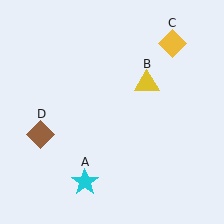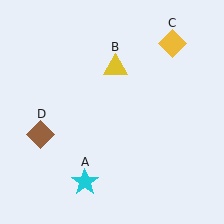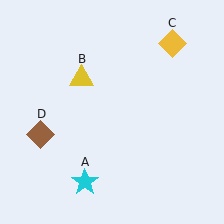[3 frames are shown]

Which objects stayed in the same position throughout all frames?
Cyan star (object A) and yellow diamond (object C) and brown diamond (object D) remained stationary.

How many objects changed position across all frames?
1 object changed position: yellow triangle (object B).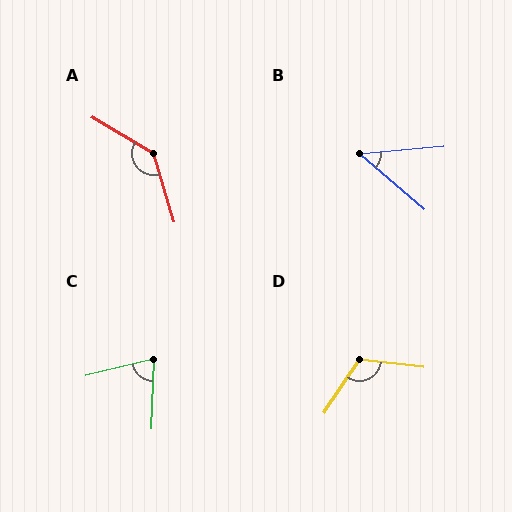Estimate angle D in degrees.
Approximately 117 degrees.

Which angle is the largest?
A, at approximately 138 degrees.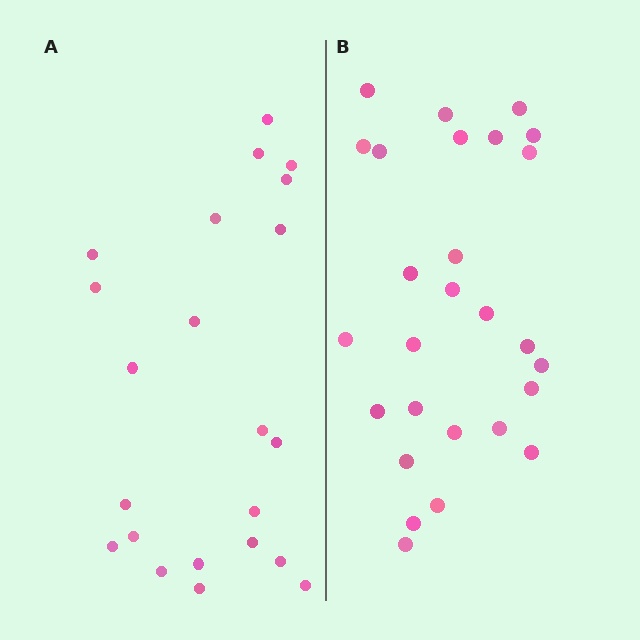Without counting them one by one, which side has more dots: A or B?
Region B (the right region) has more dots.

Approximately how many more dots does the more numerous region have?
Region B has about 5 more dots than region A.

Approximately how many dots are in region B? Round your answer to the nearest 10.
About 30 dots. (The exact count is 27, which rounds to 30.)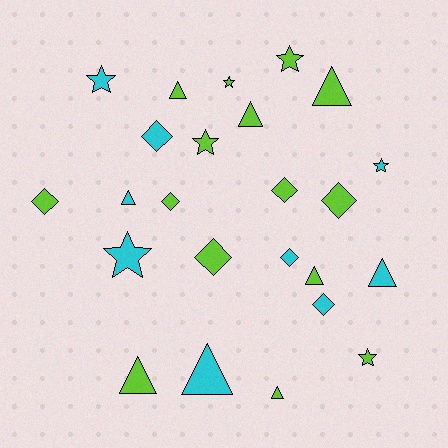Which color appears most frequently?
Lime, with 15 objects.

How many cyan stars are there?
There are 3 cyan stars.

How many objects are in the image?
There are 24 objects.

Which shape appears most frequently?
Triangle, with 9 objects.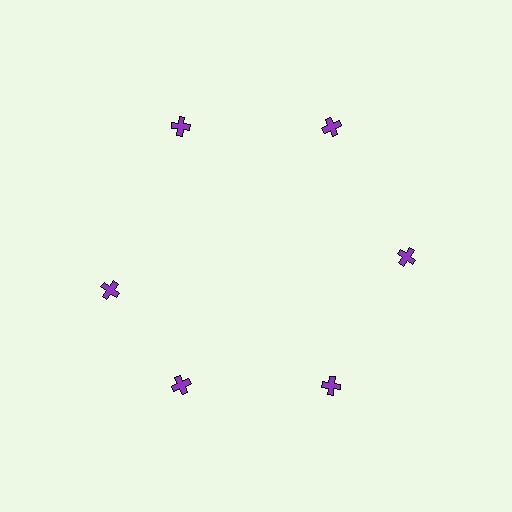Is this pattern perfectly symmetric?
No. The 6 purple crosses are arranged in a ring, but one element near the 9 o'clock position is rotated out of alignment along the ring, breaking the 6-fold rotational symmetry.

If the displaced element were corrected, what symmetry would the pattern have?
It would have 6-fold rotational symmetry — the pattern would map onto itself every 60 degrees.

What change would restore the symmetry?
The symmetry would be restored by rotating it back into even spacing with its neighbors so that all 6 crosses sit at equal angles and equal distance from the center.